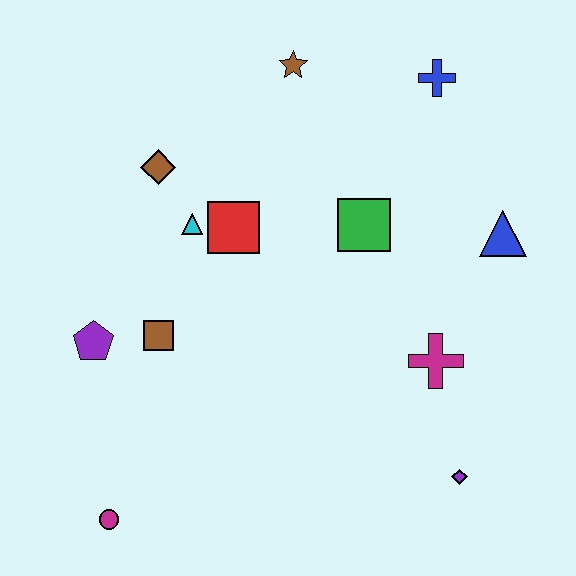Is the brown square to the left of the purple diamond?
Yes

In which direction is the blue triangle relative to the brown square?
The blue triangle is to the right of the brown square.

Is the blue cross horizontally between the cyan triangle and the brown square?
No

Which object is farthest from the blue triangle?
The magenta circle is farthest from the blue triangle.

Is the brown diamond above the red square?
Yes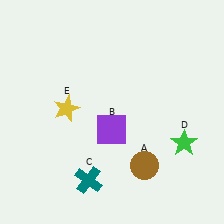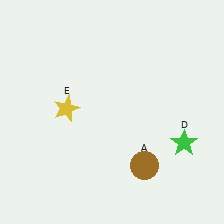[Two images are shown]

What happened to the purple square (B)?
The purple square (B) was removed in Image 2. It was in the bottom-left area of Image 1.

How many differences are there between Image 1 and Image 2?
There are 2 differences between the two images.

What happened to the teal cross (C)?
The teal cross (C) was removed in Image 2. It was in the bottom-left area of Image 1.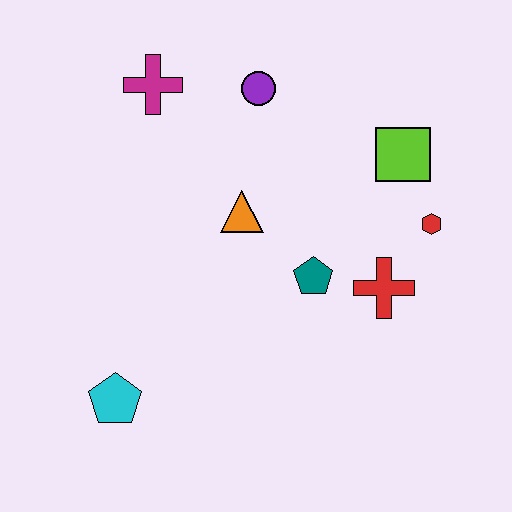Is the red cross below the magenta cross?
Yes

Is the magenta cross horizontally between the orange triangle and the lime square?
No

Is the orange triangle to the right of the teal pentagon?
No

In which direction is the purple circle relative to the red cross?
The purple circle is above the red cross.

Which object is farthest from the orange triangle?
The cyan pentagon is farthest from the orange triangle.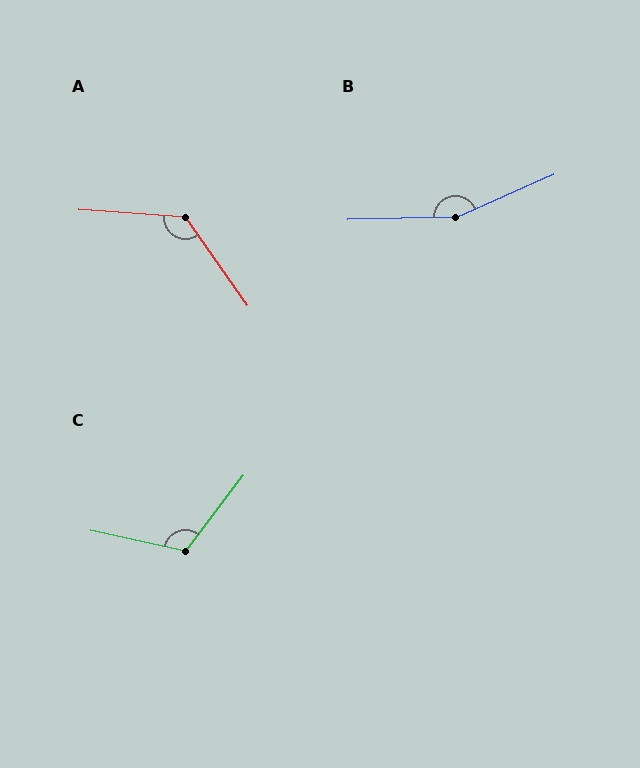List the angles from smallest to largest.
C (115°), A (129°), B (158°).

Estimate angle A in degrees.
Approximately 129 degrees.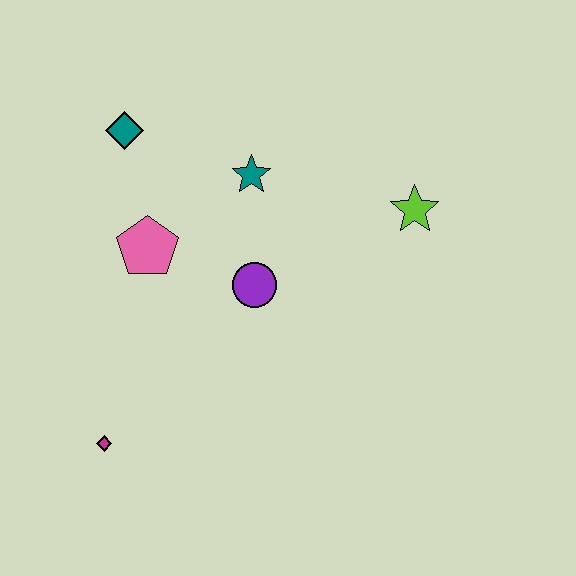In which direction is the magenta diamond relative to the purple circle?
The magenta diamond is below the purple circle.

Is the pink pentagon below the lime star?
Yes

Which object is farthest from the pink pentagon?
The lime star is farthest from the pink pentagon.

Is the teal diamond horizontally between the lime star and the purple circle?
No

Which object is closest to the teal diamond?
The pink pentagon is closest to the teal diamond.